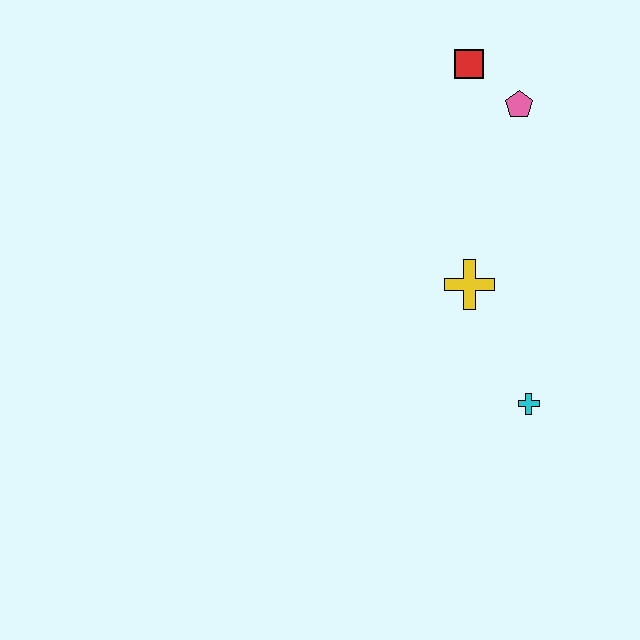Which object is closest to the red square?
The pink pentagon is closest to the red square.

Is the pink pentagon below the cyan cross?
No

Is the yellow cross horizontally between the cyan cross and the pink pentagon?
No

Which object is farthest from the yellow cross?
The red square is farthest from the yellow cross.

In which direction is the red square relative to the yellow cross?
The red square is above the yellow cross.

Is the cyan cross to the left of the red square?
No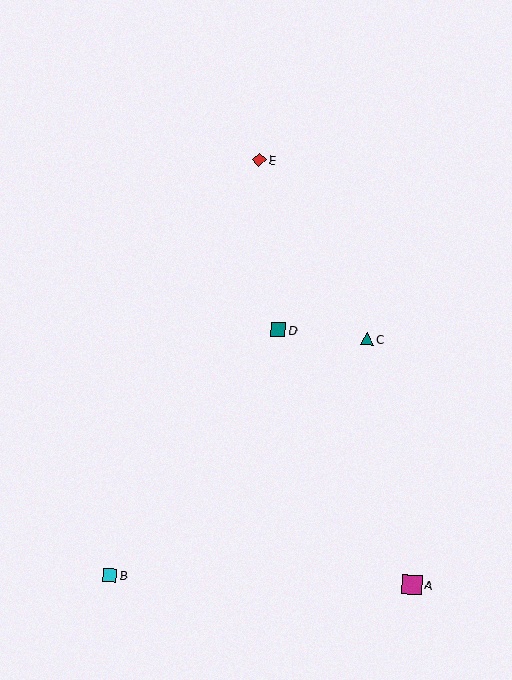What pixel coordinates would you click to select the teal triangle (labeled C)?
Click at (367, 339) to select the teal triangle C.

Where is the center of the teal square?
The center of the teal square is at (278, 330).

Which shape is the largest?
The magenta square (labeled A) is the largest.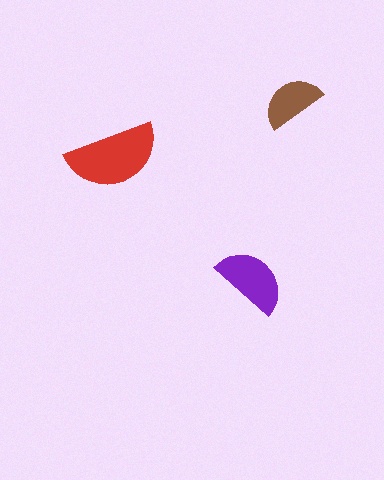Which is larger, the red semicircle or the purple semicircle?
The red one.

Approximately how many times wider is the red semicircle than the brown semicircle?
About 1.5 times wider.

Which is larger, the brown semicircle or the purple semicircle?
The purple one.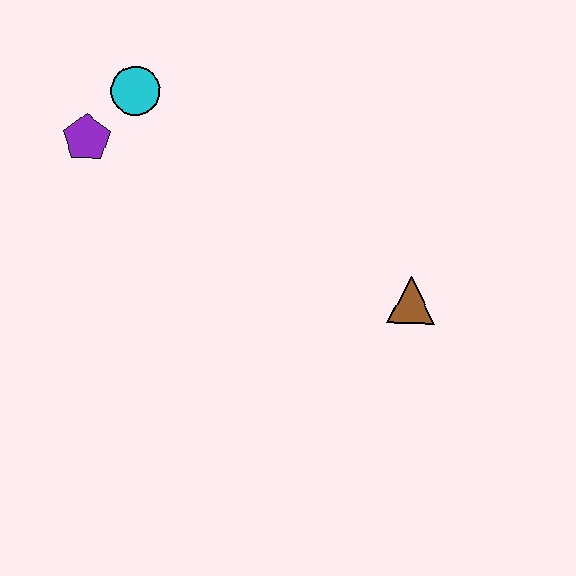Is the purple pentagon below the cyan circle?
Yes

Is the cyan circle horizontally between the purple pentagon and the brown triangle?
Yes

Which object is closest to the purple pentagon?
The cyan circle is closest to the purple pentagon.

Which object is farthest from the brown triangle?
The purple pentagon is farthest from the brown triangle.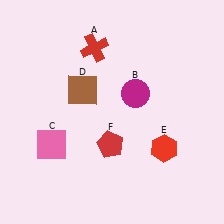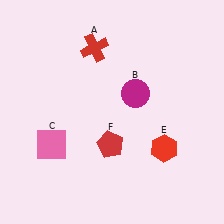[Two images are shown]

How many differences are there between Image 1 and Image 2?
There is 1 difference between the two images.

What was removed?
The brown square (D) was removed in Image 2.